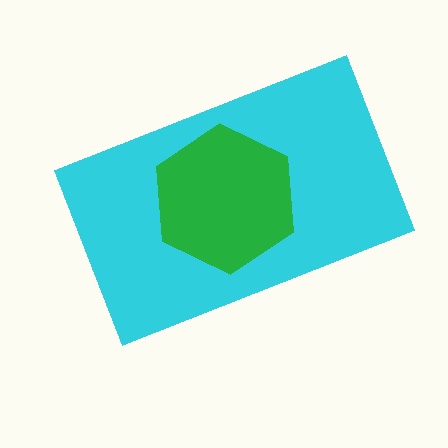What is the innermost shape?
The green hexagon.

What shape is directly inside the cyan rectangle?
The green hexagon.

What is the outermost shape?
The cyan rectangle.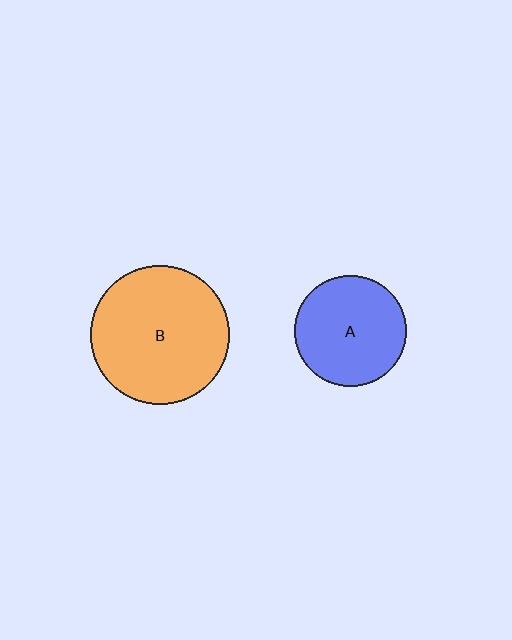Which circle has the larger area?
Circle B (orange).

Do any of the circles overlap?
No, none of the circles overlap.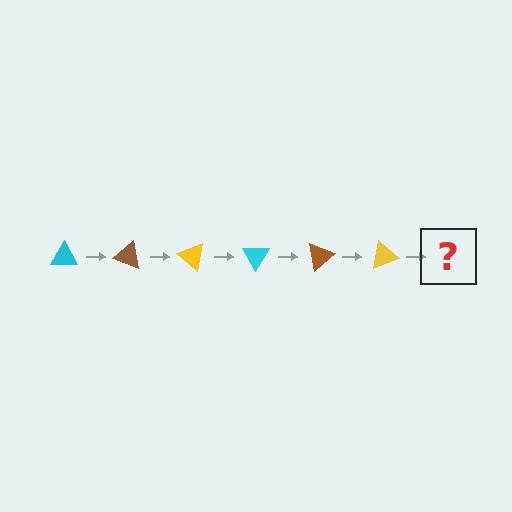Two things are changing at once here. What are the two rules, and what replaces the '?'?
The two rules are that it rotates 20 degrees each step and the color cycles through cyan, brown, and yellow. The '?' should be a cyan triangle, rotated 120 degrees from the start.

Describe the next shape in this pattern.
It should be a cyan triangle, rotated 120 degrees from the start.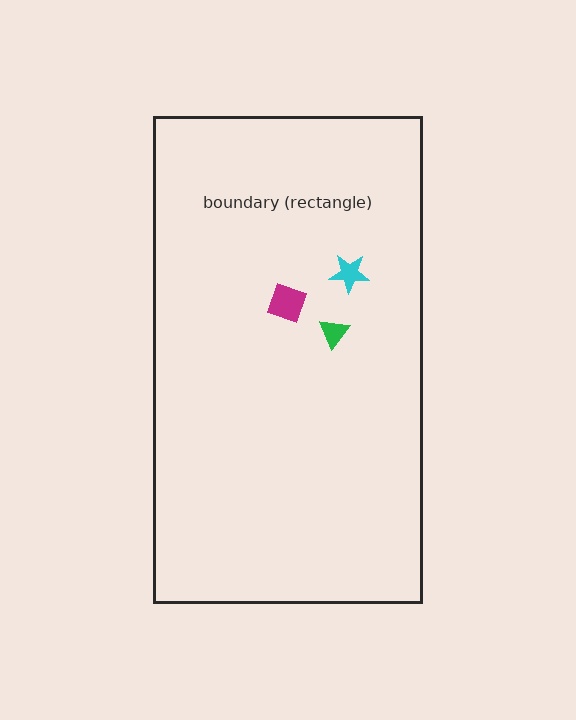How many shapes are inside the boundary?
3 inside, 0 outside.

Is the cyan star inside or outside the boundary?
Inside.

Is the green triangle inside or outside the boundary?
Inside.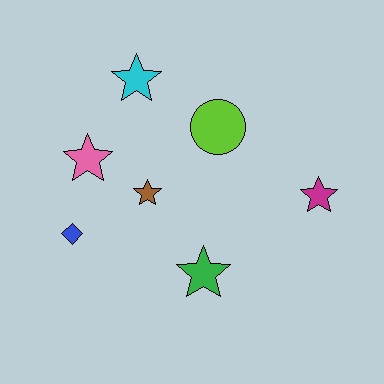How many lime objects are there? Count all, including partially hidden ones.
There is 1 lime object.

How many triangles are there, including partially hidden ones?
There are no triangles.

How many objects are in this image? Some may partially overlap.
There are 7 objects.